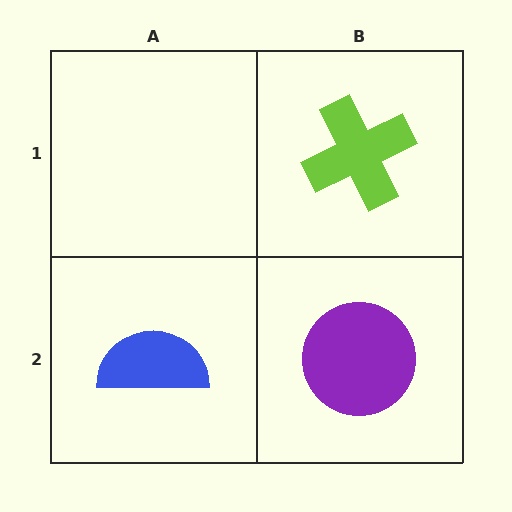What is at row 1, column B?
A lime cross.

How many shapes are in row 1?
1 shape.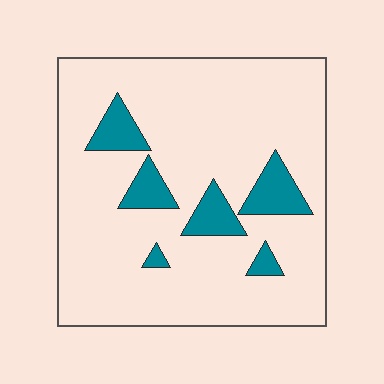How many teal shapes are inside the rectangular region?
6.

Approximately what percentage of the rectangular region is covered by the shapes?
Approximately 15%.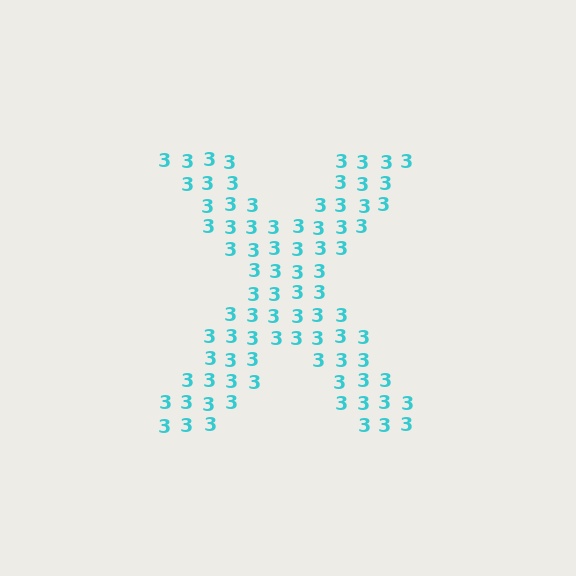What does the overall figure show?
The overall figure shows the letter X.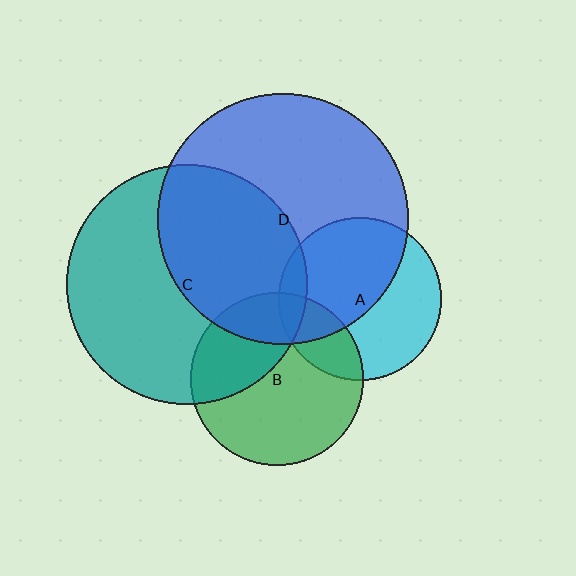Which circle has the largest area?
Circle D (blue).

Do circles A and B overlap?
Yes.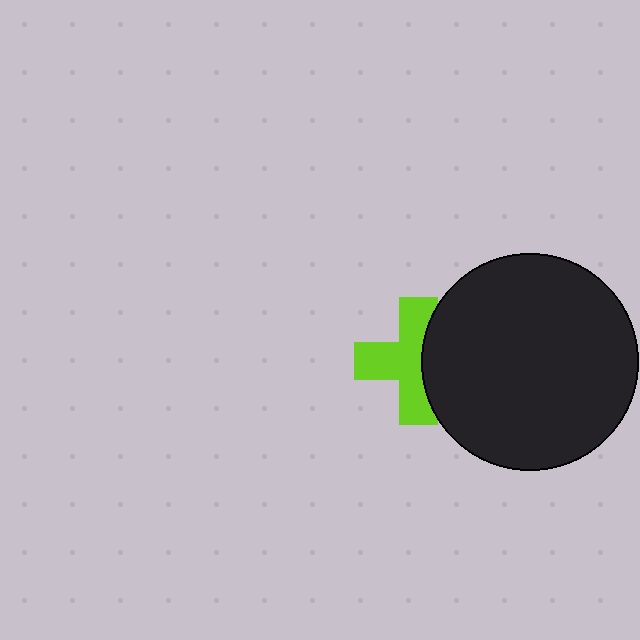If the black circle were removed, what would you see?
You would see the complete lime cross.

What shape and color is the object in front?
The object in front is a black circle.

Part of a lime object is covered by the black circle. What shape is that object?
It is a cross.